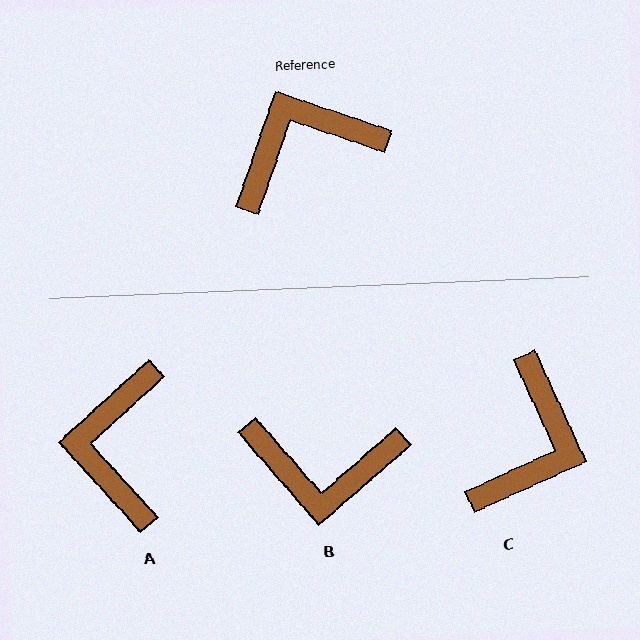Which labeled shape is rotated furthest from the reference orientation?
B, about 150 degrees away.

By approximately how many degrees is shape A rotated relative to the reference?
Approximately 61 degrees counter-clockwise.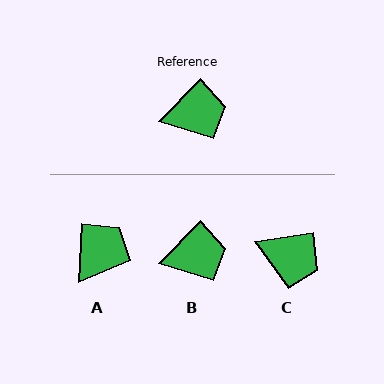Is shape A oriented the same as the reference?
No, it is off by about 41 degrees.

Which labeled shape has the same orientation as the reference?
B.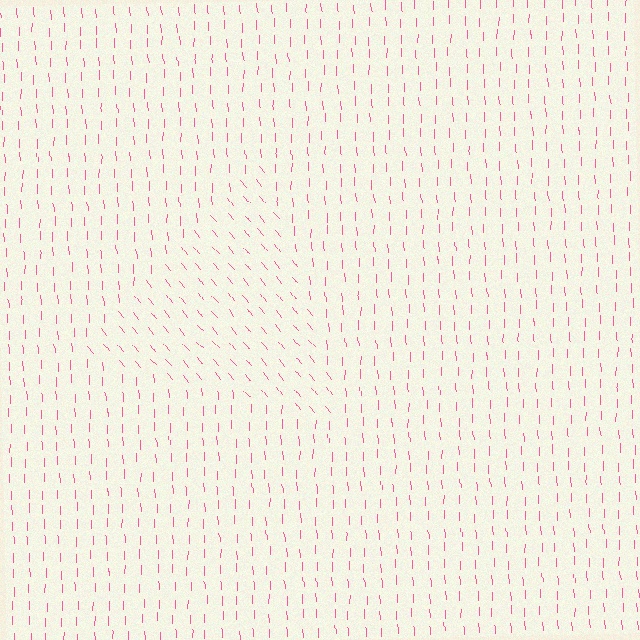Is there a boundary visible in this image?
Yes, there is a texture boundary formed by a change in line orientation.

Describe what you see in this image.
The image is filled with small pink line segments. A triangle region in the image has lines oriented differently from the surrounding lines, creating a visible texture boundary.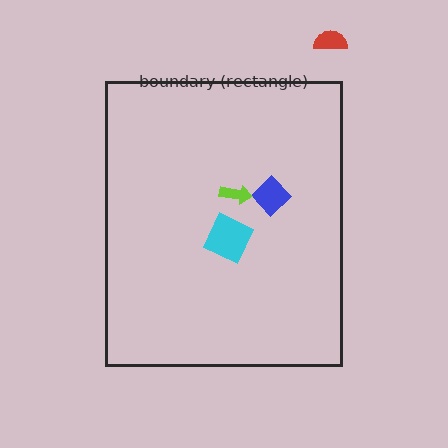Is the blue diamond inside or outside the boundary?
Inside.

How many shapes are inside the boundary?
3 inside, 1 outside.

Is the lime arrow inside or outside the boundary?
Inside.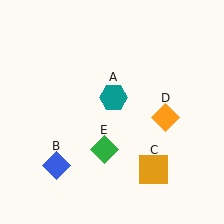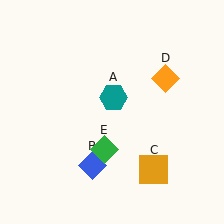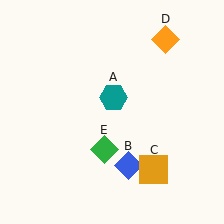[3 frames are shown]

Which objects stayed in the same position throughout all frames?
Teal hexagon (object A) and orange square (object C) and green diamond (object E) remained stationary.